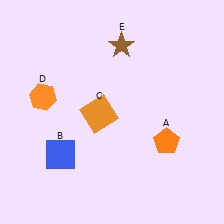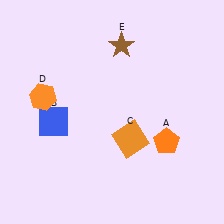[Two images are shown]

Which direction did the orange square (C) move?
The orange square (C) moved right.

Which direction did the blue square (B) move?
The blue square (B) moved up.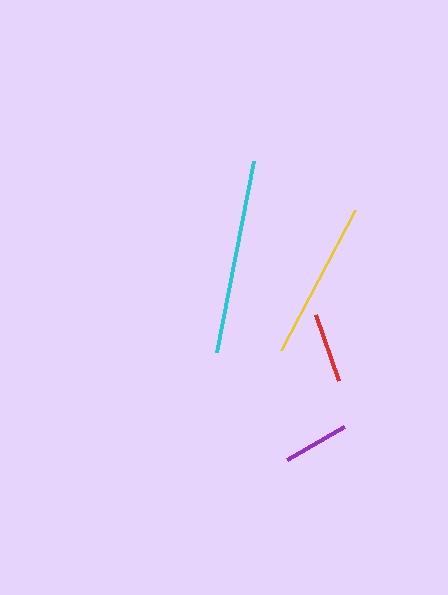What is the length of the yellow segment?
The yellow segment is approximately 159 pixels long.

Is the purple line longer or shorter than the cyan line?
The cyan line is longer than the purple line.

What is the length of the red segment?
The red segment is approximately 70 pixels long.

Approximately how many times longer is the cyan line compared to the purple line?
The cyan line is approximately 2.9 times the length of the purple line.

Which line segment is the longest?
The cyan line is the longest at approximately 194 pixels.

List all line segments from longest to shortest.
From longest to shortest: cyan, yellow, red, purple.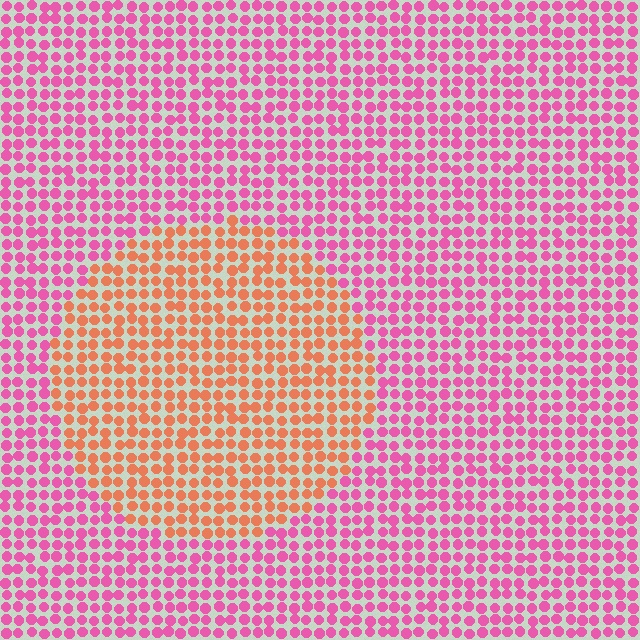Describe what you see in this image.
The image is filled with small pink elements in a uniform arrangement. A circle-shaped region is visible where the elements are tinted to a slightly different hue, forming a subtle color boundary.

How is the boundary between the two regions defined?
The boundary is defined purely by a slight shift in hue (about 49 degrees). Spacing, size, and orientation are identical on both sides.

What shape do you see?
I see a circle.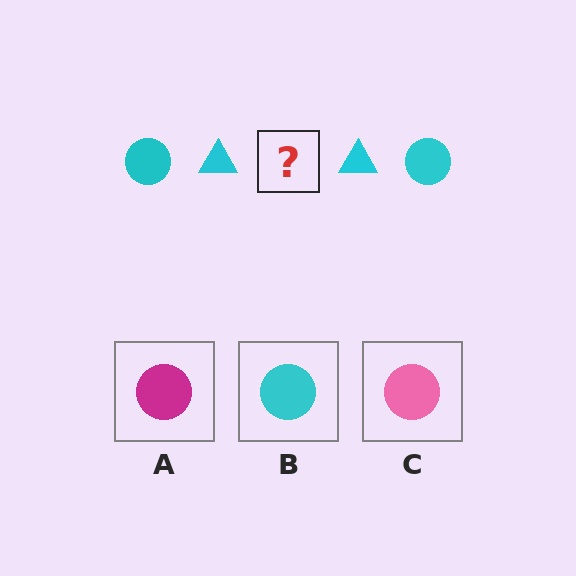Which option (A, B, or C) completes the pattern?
B.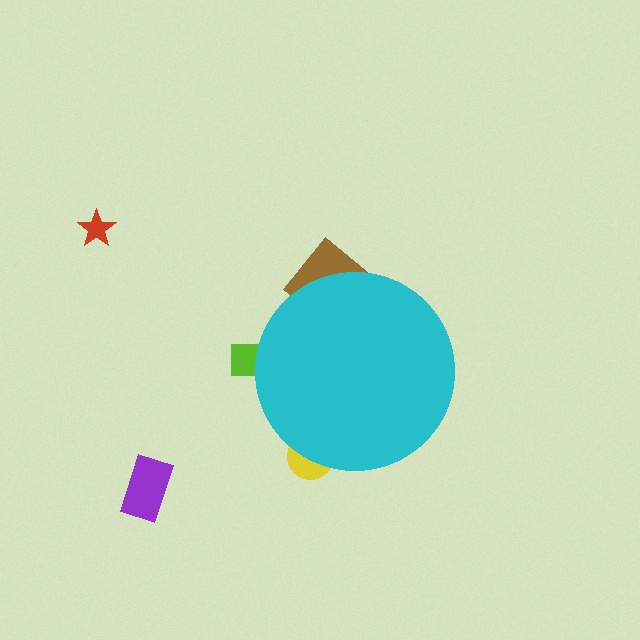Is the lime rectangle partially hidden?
Yes, the lime rectangle is partially hidden behind the cyan circle.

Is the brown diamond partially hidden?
Yes, the brown diamond is partially hidden behind the cyan circle.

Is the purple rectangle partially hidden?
No, the purple rectangle is fully visible.